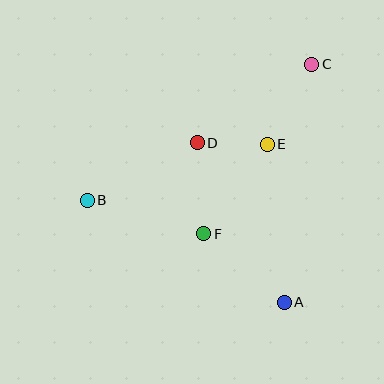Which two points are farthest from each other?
Points B and C are farthest from each other.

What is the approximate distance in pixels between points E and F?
The distance between E and F is approximately 110 pixels.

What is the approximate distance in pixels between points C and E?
The distance between C and E is approximately 92 pixels.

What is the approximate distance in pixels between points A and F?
The distance between A and F is approximately 106 pixels.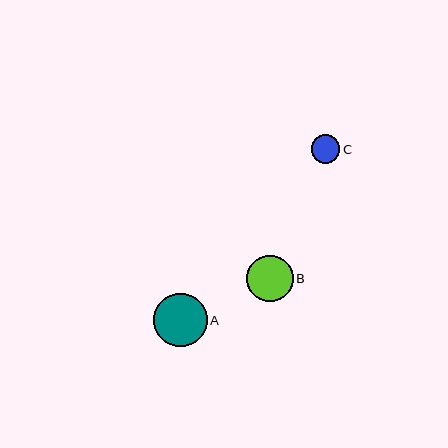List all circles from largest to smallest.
From largest to smallest: A, B, C.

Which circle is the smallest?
Circle C is the smallest with a size of approximately 29 pixels.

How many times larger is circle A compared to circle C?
Circle A is approximately 1.9 times the size of circle C.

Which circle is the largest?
Circle A is the largest with a size of approximately 53 pixels.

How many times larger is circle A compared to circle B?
Circle A is approximately 1.2 times the size of circle B.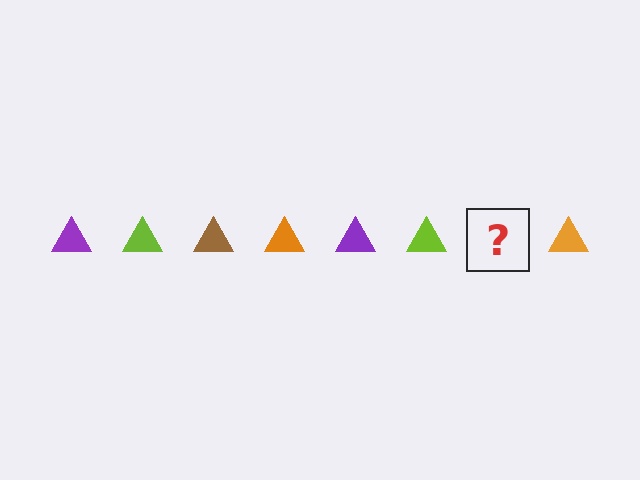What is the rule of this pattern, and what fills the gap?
The rule is that the pattern cycles through purple, lime, brown, orange triangles. The gap should be filled with a brown triangle.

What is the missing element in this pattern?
The missing element is a brown triangle.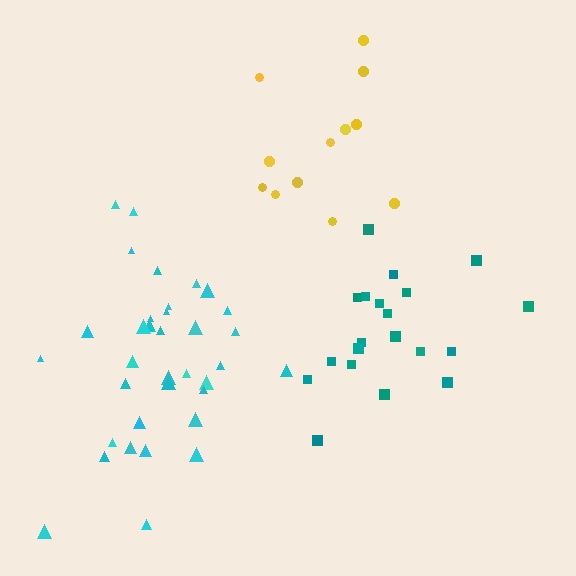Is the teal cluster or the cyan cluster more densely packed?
Teal.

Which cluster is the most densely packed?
Teal.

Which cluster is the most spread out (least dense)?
Yellow.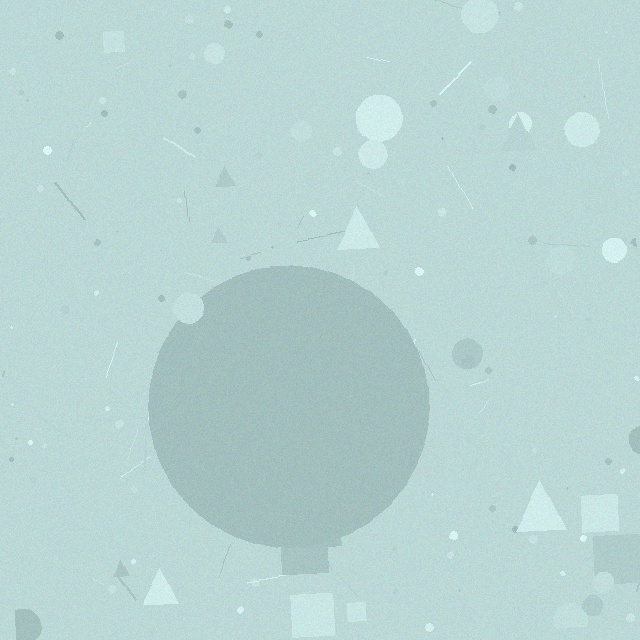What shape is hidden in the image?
A circle is hidden in the image.